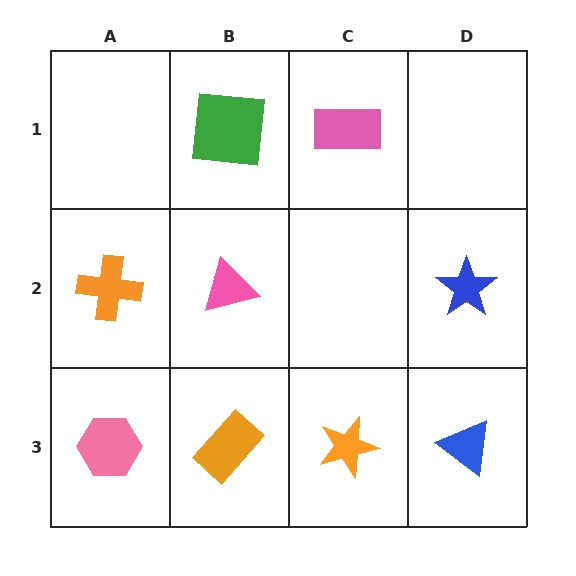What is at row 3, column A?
A pink hexagon.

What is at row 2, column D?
A blue star.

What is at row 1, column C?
A pink rectangle.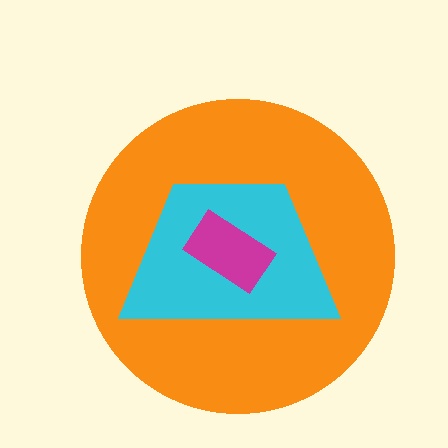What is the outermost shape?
The orange circle.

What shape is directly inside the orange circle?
The cyan trapezoid.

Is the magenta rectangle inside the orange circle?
Yes.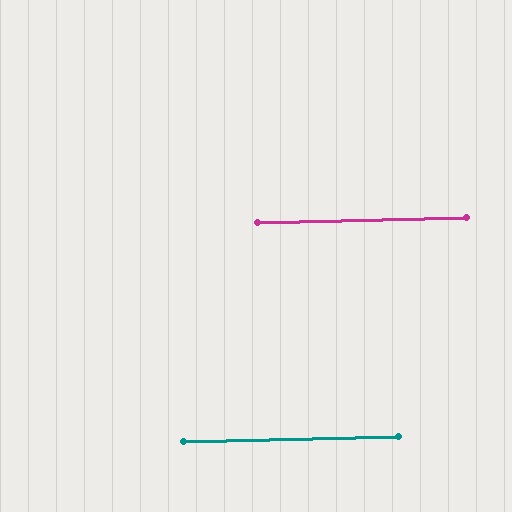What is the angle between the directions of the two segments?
Approximately 0 degrees.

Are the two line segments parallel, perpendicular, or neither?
Parallel — their directions differ by only 0.1°.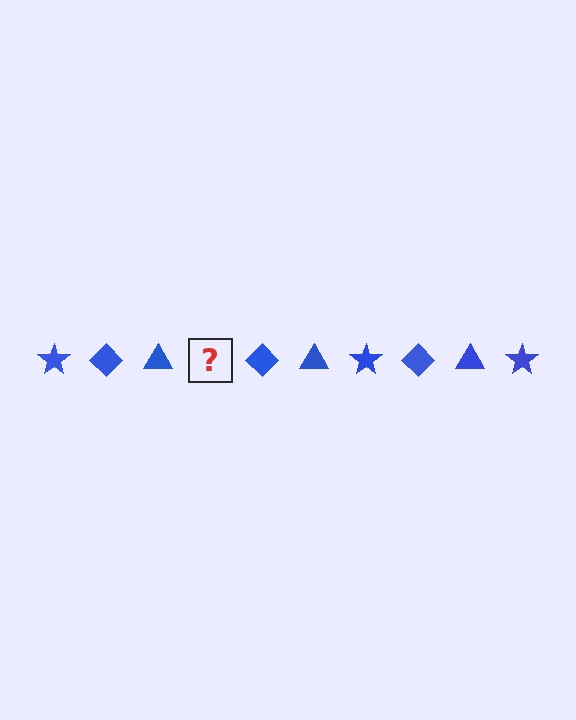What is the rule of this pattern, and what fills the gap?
The rule is that the pattern cycles through star, diamond, triangle shapes in blue. The gap should be filled with a blue star.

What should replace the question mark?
The question mark should be replaced with a blue star.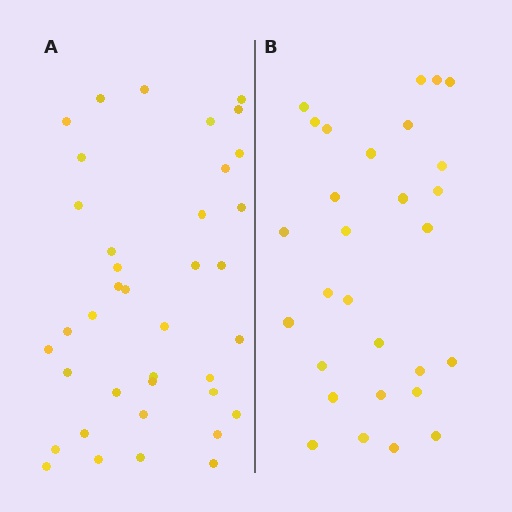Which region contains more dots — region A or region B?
Region A (the left region) has more dots.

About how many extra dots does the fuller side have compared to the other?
Region A has roughly 8 or so more dots than region B.